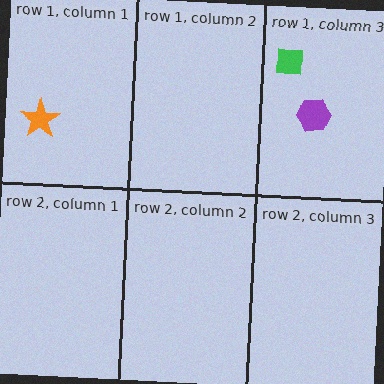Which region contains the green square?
The row 1, column 3 region.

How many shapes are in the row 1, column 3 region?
2.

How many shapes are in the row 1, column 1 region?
1.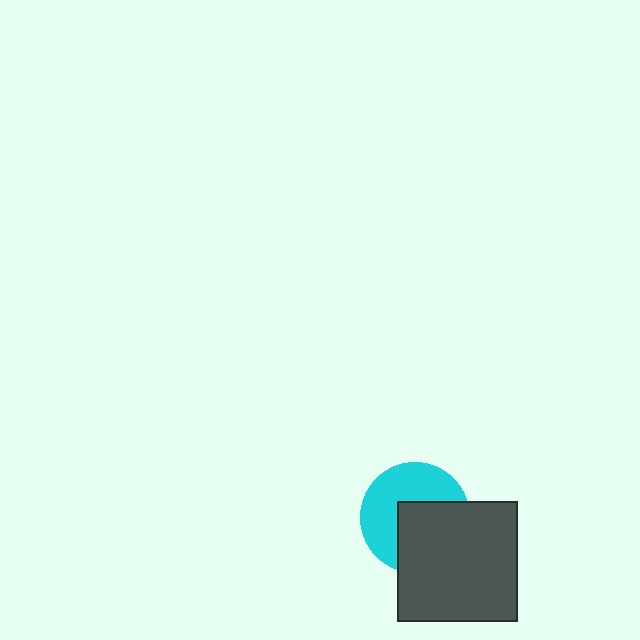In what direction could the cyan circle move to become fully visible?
The cyan circle could move toward the upper-left. That would shift it out from behind the dark gray square entirely.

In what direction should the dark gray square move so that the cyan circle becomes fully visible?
The dark gray square should move toward the lower-right. That is the shortest direction to clear the overlap and leave the cyan circle fully visible.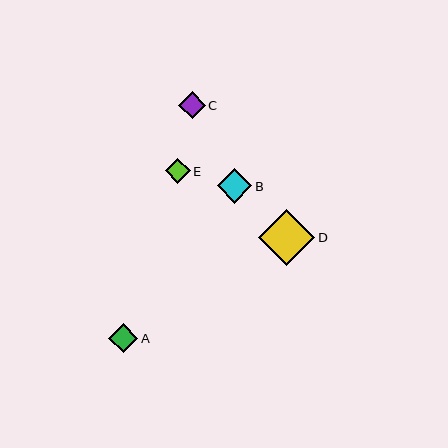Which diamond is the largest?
Diamond D is the largest with a size of approximately 56 pixels.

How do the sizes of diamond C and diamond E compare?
Diamond C and diamond E are approximately the same size.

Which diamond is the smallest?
Diamond E is the smallest with a size of approximately 25 pixels.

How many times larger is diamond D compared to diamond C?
Diamond D is approximately 2.1 times the size of diamond C.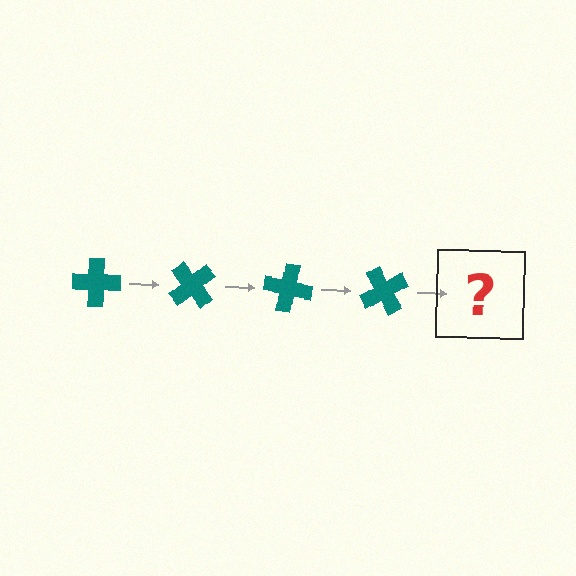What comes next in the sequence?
The next element should be a teal cross rotated 200 degrees.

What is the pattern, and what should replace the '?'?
The pattern is that the cross rotates 50 degrees each step. The '?' should be a teal cross rotated 200 degrees.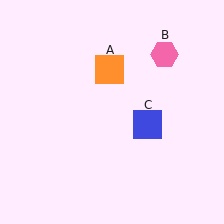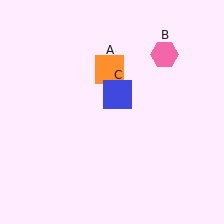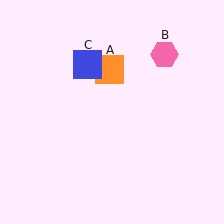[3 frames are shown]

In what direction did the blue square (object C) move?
The blue square (object C) moved up and to the left.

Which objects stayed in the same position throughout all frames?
Orange square (object A) and pink hexagon (object B) remained stationary.